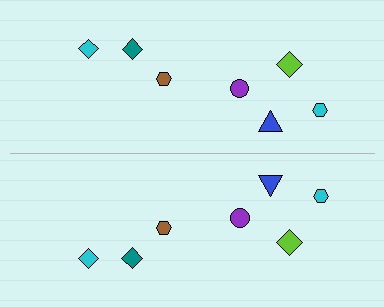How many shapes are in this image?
There are 14 shapes in this image.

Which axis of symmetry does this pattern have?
The pattern has a horizontal axis of symmetry running through the center of the image.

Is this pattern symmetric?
Yes, this pattern has bilateral (reflection) symmetry.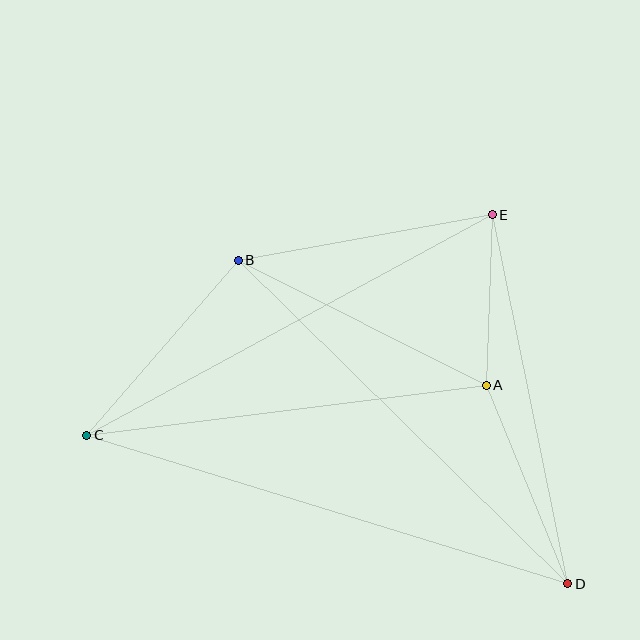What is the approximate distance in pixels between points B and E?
The distance between B and E is approximately 258 pixels.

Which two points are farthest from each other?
Points C and D are farthest from each other.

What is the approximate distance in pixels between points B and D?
The distance between B and D is approximately 462 pixels.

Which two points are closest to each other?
Points A and E are closest to each other.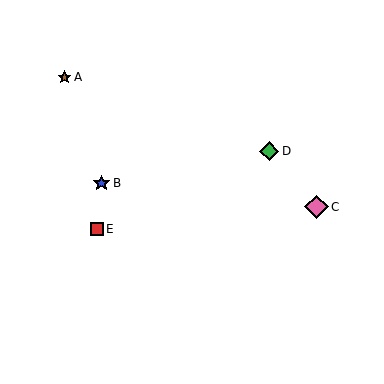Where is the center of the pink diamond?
The center of the pink diamond is at (317, 207).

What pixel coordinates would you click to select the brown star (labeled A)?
Click at (64, 77) to select the brown star A.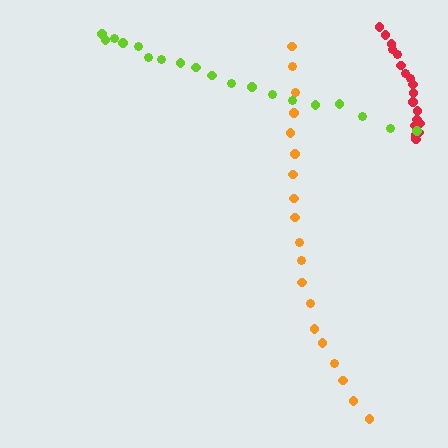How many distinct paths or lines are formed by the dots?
There are 3 distinct paths.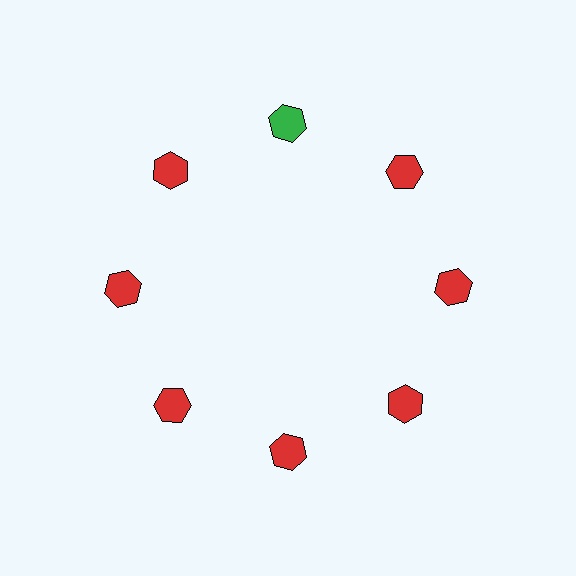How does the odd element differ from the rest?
It has a different color: green instead of red.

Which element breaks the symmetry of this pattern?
The green hexagon at roughly the 12 o'clock position breaks the symmetry. All other shapes are red hexagons.